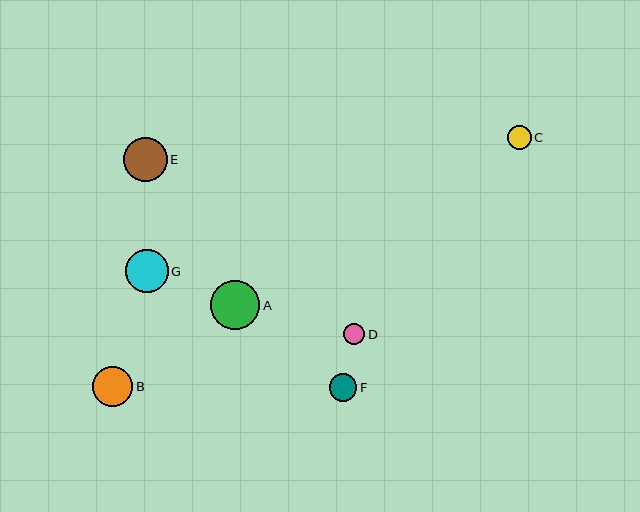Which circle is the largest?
Circle A is the largest with a size of approximately 49 pixels.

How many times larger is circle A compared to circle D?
Circle A is approximately 2.3 times the size of circle D.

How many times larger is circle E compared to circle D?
Circle E is approximately 2.0 times the size of circle D.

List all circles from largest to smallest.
From largest to smallest: A, E, G, B, F, C, D.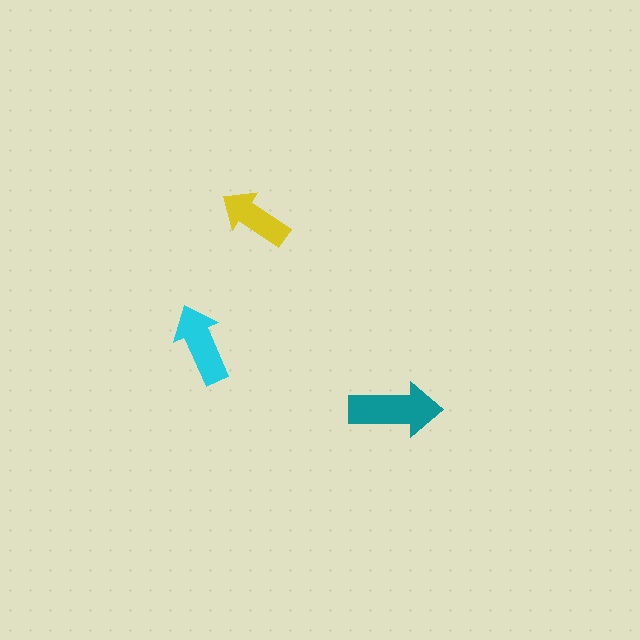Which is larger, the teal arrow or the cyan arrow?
The teal one.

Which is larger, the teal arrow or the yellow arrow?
The teal one.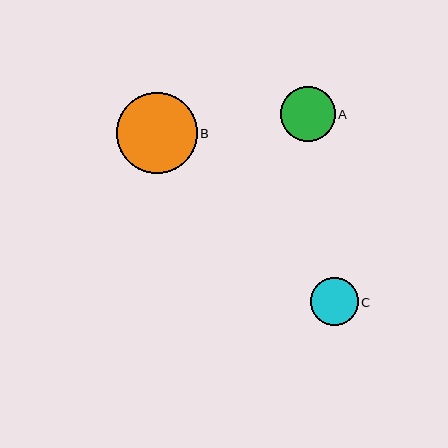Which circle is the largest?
Circle B is the largest with a size of approximately 81 pixels.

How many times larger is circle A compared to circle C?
Circle A is approximately 1.1 times the size of circle C.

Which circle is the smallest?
Circle C is the smallest with a size of approximately 48 pixels.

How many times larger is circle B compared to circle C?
Circle B is approximately 1.7 times the size of circle C.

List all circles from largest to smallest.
From largest to smallest: B, A, C.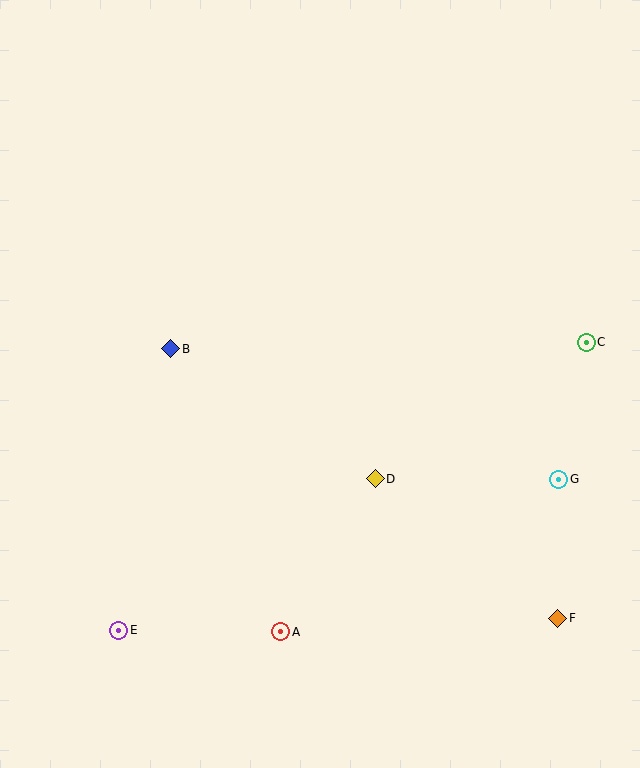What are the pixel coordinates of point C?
Point C is at (586, 342).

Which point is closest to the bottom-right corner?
Point F is closest to the bottom-right corner.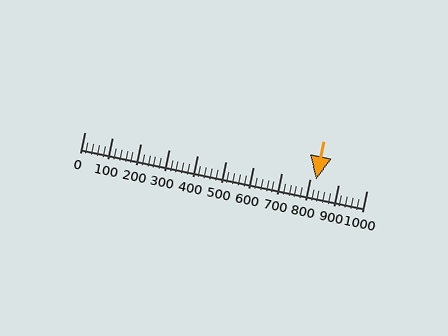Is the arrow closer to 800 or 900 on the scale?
The arrow is closer to 800.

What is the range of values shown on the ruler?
The ruler shows values from 0 to 1000.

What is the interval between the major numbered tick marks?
The major tick marks are spaced 100 units apart.